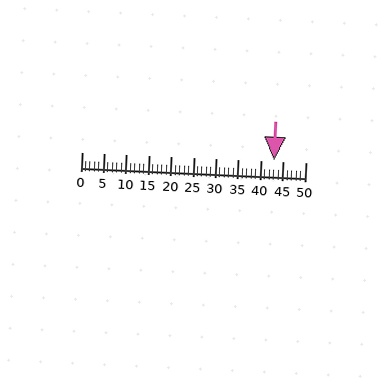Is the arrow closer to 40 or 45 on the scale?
The arrow is closer to 45.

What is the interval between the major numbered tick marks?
The major tick marks are spaced 5 units apart.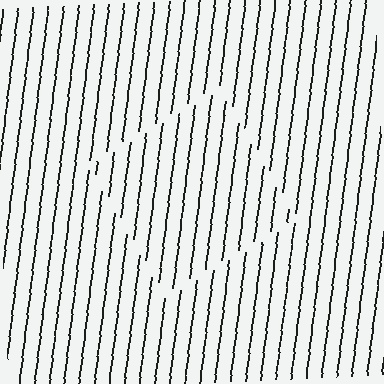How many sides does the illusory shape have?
4 sides — the line-ends trace a square.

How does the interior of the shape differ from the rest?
The interior of the shape contains the same grating, shifted by half a period — the contour is defined by the phase discontinuity where line-ends from the inner and outer gratings abut.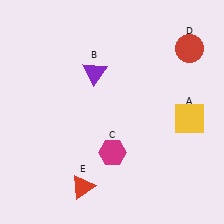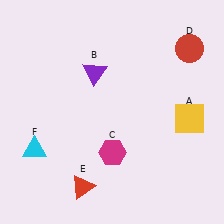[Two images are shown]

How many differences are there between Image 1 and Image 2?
There is 1 difference between the two images.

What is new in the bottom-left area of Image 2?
A cyan triangle (F) was added in the bottom-left area of Image 2.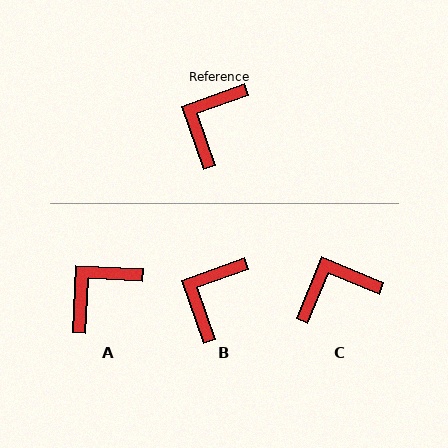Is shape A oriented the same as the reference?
No, it is off by about 22 degrees.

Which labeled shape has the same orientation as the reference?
B.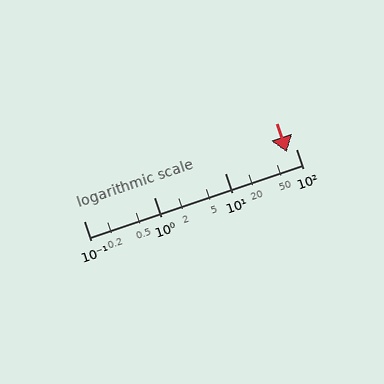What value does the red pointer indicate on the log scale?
The pointer indicates approximately 74.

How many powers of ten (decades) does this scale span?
The scale spans 3 decades, from 0.1 to 100.